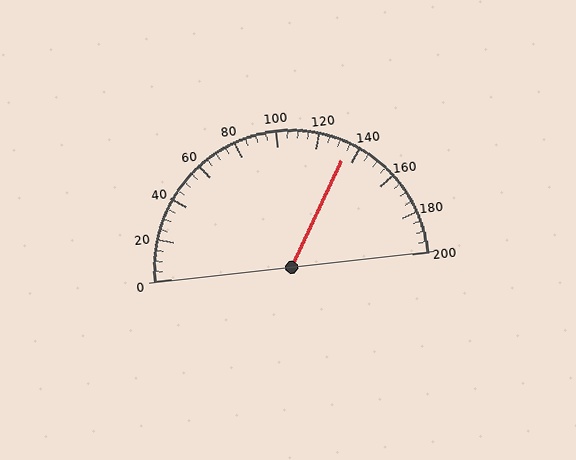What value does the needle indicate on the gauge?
The needle indicates approximately 135.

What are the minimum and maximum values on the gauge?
The gauge ranges from 0 to 200.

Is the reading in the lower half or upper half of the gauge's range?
The reading is in the upper half of the range (0 to 200).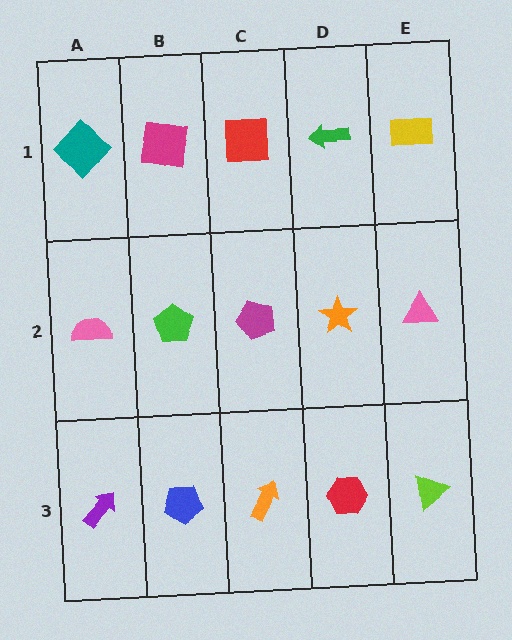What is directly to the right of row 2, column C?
An orange star.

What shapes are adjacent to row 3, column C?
A magenta pentagon (row 2, column C), a blue pentagon (row 3, column B), a red hexagon (row 3, column D).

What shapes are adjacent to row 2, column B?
A magenta square (row 1, column B), a blue pentagon (row 3, column B), a pink semicircle (row 2, column A), a magenta pentagon (row 2, column C).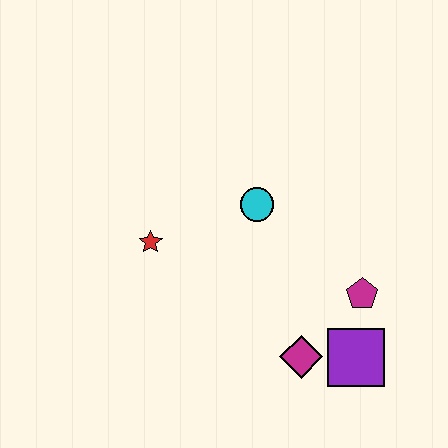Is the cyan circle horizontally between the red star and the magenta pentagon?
Yes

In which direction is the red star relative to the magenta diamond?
The red star is to the left of the magenta diamond.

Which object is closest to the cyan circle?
The red star is closest to the cyan circle.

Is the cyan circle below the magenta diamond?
No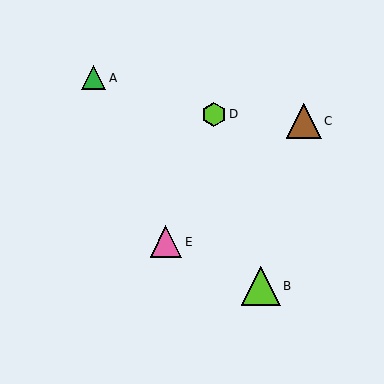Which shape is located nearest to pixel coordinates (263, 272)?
The lime triangle (labeled B) at (261, 286) is nearest to that location.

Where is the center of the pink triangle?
The center of the pink triangle is at (166, 242).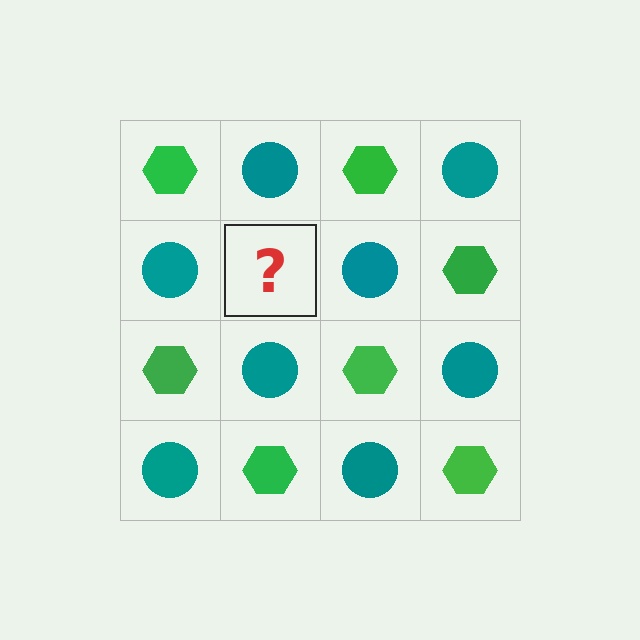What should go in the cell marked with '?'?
The missing cell should contain a green hexagon.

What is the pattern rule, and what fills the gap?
The rule is that it alternates green hexagon and teal circle in a checkerboard pattern. The gap should be filled with a green hexagon.